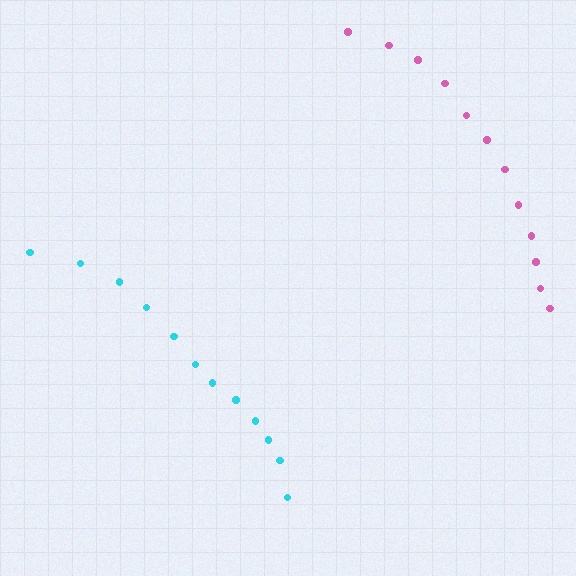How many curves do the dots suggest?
There are 2 distinct paths.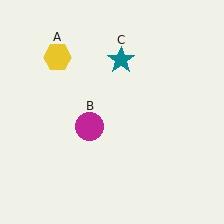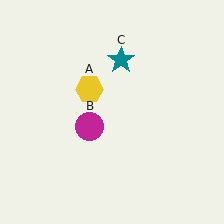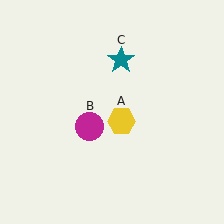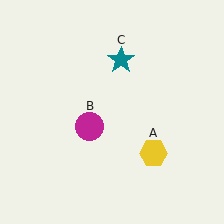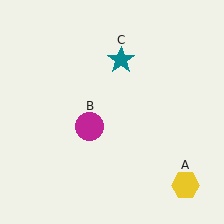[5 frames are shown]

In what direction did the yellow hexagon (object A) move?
The yellow hexagon (object A) moved down and to the right.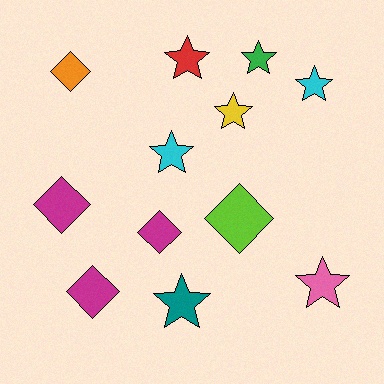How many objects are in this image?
There are 12 objects.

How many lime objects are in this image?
There is 1 lime object.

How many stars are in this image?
There are 7 stars.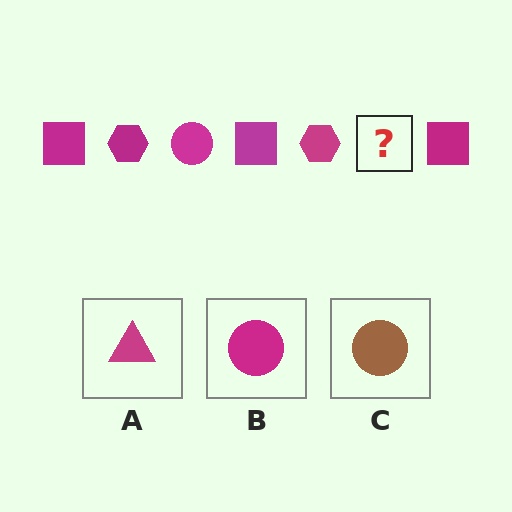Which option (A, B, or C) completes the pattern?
B.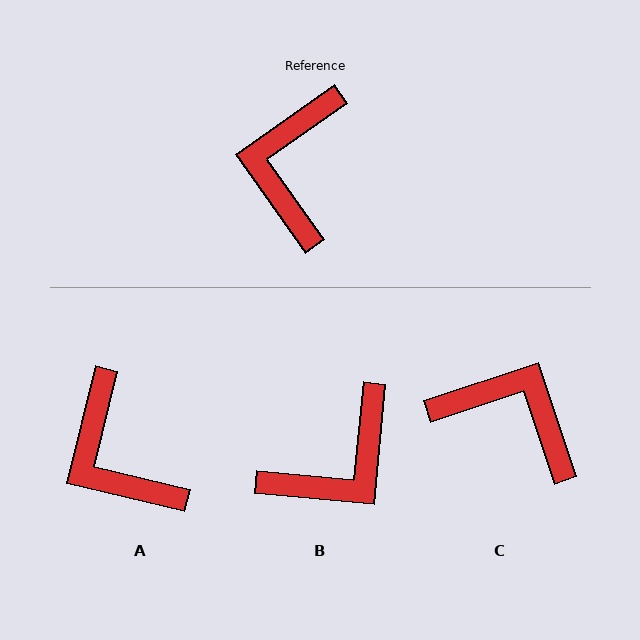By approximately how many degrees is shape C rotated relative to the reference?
Approximately 107 degrees clockwise.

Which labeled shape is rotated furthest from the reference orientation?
B, about 139 degrees away.